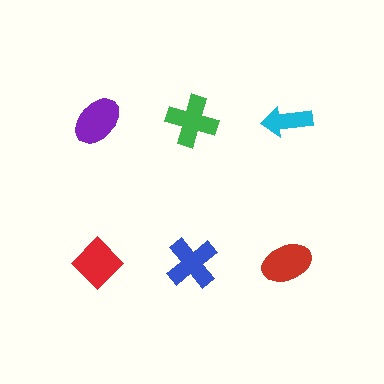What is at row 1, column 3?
A cyan arrow.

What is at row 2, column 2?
A blue cross.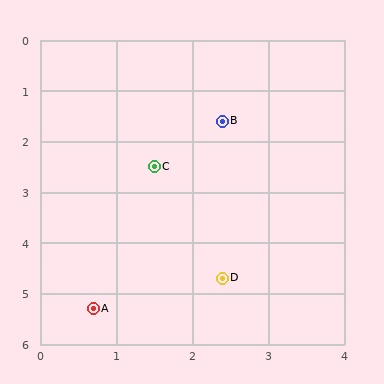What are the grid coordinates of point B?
Point B is at approximately (2.4, 1.6).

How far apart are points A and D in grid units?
Points A and D are about 1.8 grid units apart.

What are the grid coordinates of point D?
Point D is at approximately (2.4, 4.7).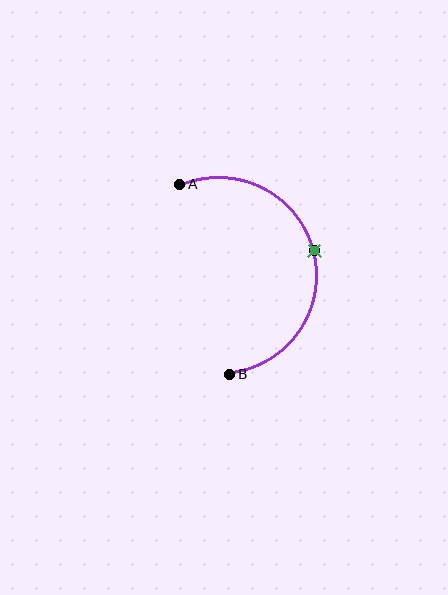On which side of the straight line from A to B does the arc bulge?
The arc bulges to the right of the straight line connecting A and B.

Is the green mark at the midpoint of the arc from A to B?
Yes. The green mark lies on the arc at equal arc-length from both A and B — it is the arc midpoint.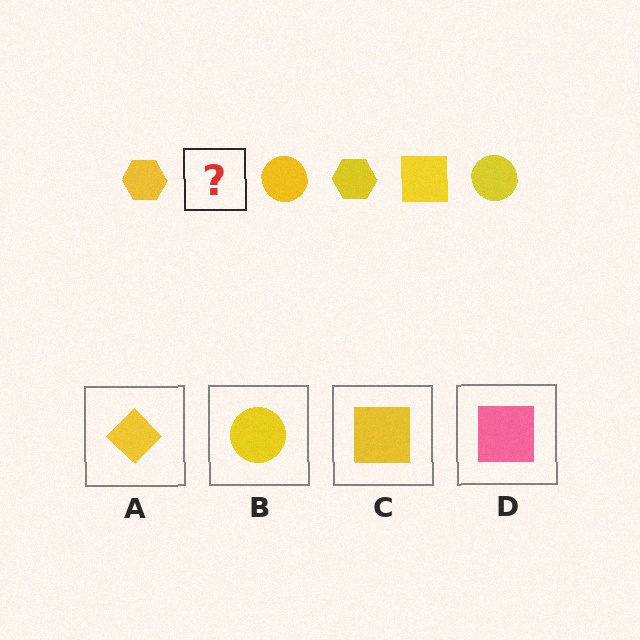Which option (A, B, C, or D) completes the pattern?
C.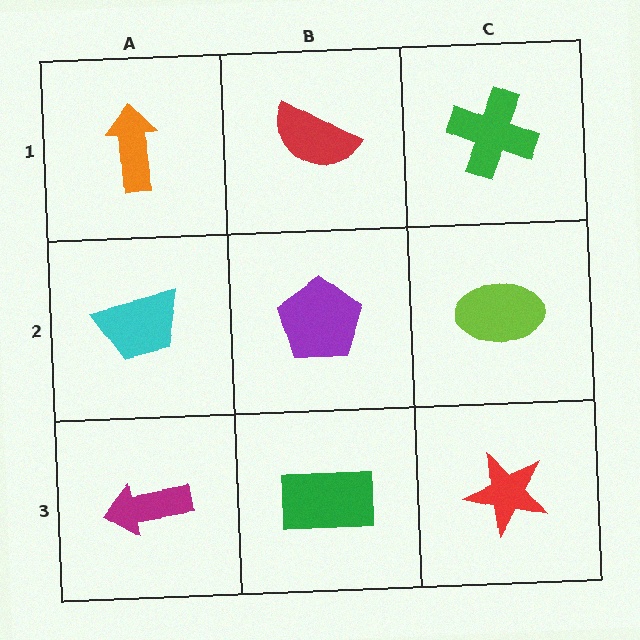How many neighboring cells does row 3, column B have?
3.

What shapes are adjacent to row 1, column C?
A lime ellipse (row 2, column C), a red semicircle (row 1, column B).